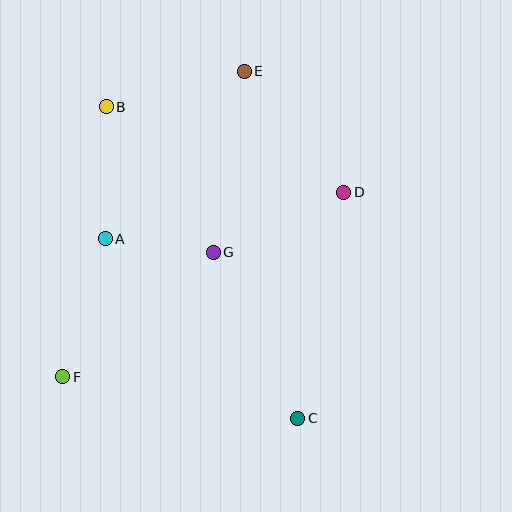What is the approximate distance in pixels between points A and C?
The distance between A and C is approximately 263 pixels.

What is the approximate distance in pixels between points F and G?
The distance between F and G is approximately 195 pixels.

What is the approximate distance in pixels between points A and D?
The distance between A and D is approximately 243 pixels.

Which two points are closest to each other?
Points A and G are closest to each other.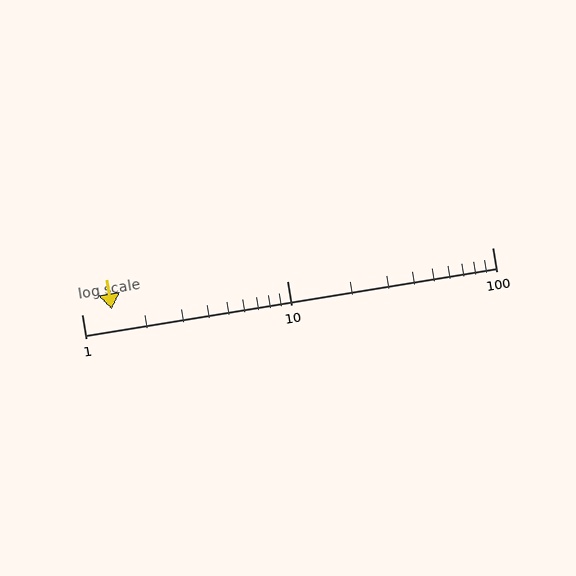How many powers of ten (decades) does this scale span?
The scale spans 2 decades, from 1 to 100.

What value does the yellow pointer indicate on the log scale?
The pointer indicates approximately 1.4.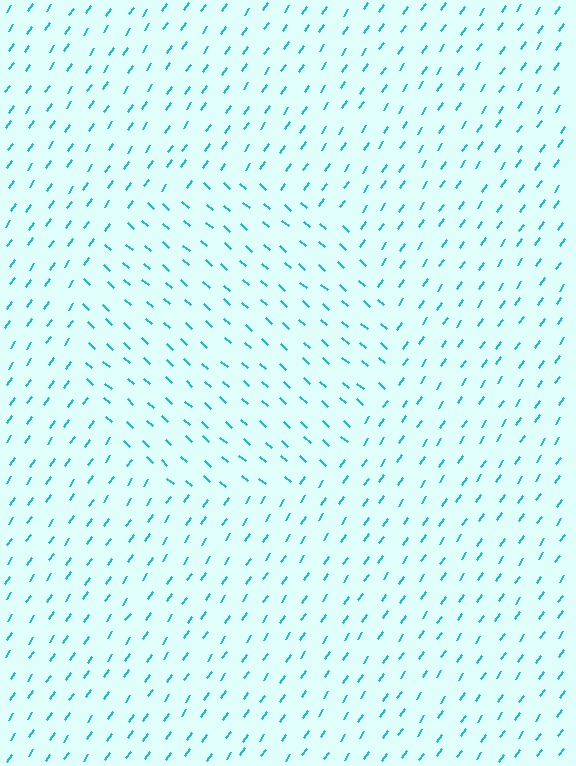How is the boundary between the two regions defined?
The boundary is defined purely by a change in line orientation (approximately 82 degrees difference). All lines are the same color and thickness.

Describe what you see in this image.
The image is filled with small cyan line segments. A circle region in the image has lines oriented differently from the surrounding lines, creating a visible texture boundary.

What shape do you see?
I see a circle.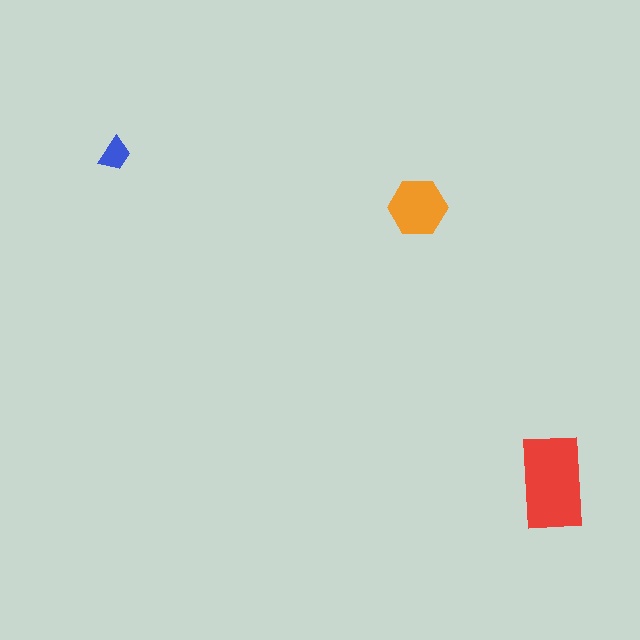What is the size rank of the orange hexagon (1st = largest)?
2nd.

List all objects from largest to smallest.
The red rectangle, the orange hexagon, the blue trapezoid.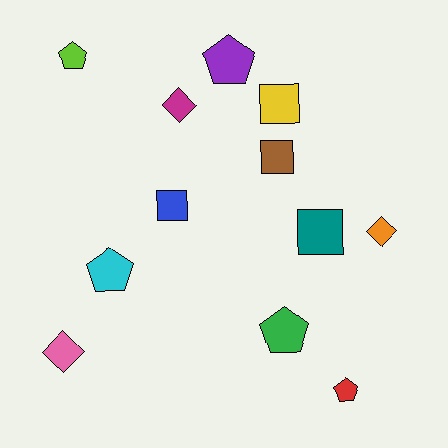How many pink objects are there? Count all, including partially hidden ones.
There is 1 pink object.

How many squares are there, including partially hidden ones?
There are 4 squares.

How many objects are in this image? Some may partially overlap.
There are 12 objects.